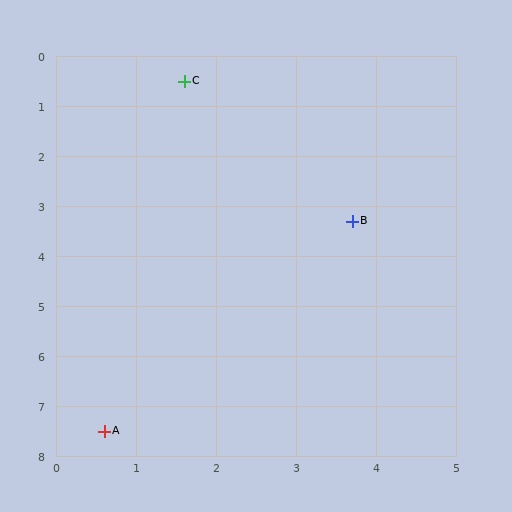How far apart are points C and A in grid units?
Points C and A are about 7.1 grid units apart.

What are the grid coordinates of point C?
Point C is at approximately (1.6, 0.5).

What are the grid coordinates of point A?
Point A is at approximately (0.6, 7.5).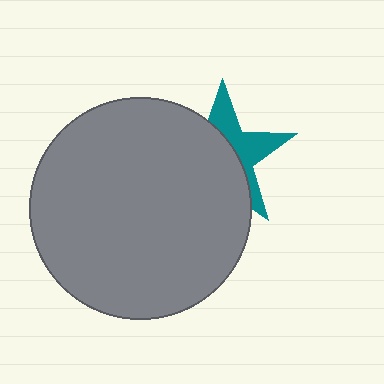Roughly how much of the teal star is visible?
A small part of it is visible (roughly 39%).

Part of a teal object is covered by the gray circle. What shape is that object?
It is a star.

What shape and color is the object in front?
The object in front is a gray circle.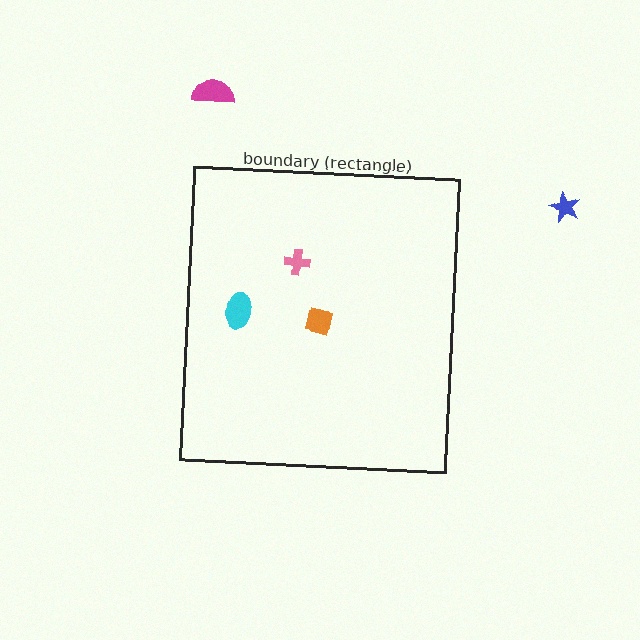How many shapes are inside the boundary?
3 inside, 2 outside.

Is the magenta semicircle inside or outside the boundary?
Outside.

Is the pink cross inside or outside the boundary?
Inside.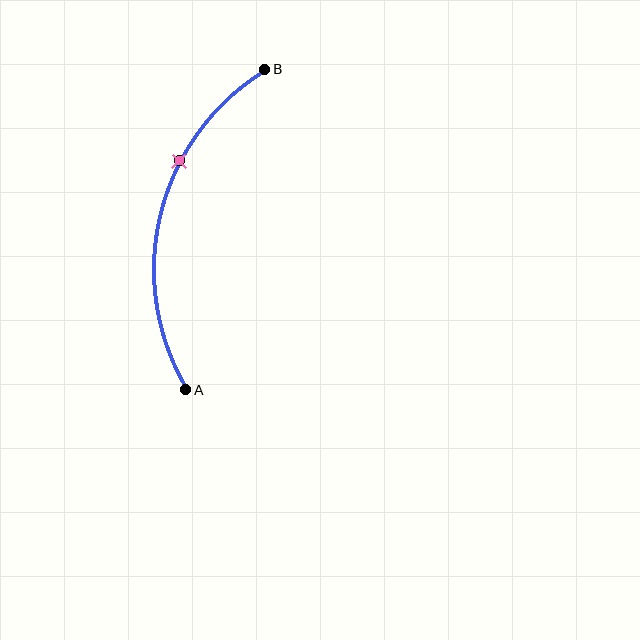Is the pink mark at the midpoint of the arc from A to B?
No. The pink mark lies on the arc but is closer to endpoint B. The arc midpoint would be at the point on the curve equidistant along the arc from both A and B.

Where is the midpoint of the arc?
The arc midpoint is the point on the curve farthest from the straight line joining A and B. It sits to the left of that line.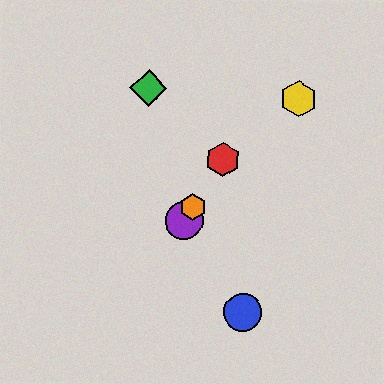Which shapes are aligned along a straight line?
The red hexagon, the purple circle, the orange hexagon are aligned along a straight line.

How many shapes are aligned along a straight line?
3 shapes (the red hexagon, the purple circle, the orange hexagon) are aligned along a straight line.